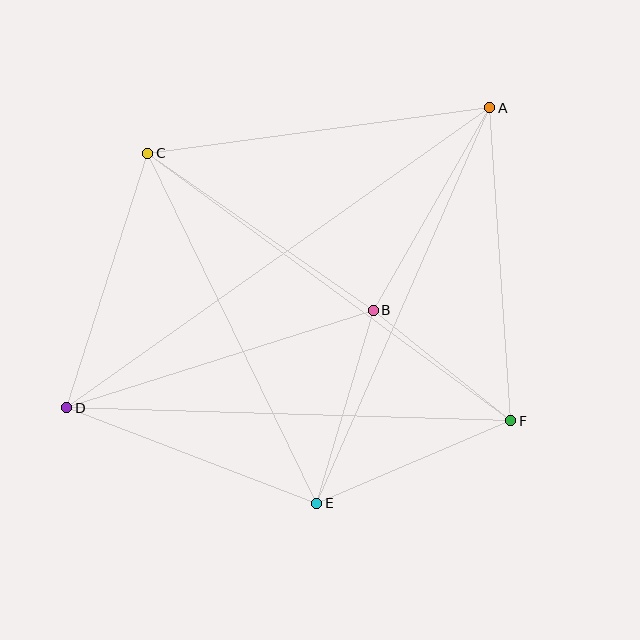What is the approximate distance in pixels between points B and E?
The distance between B and E is approximately 201 pixels.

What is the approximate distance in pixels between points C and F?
The distance between C and F is approximately 451 pixels.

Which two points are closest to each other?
Points B and F are closest to each other.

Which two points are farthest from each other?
Points A and D are farthest from each other.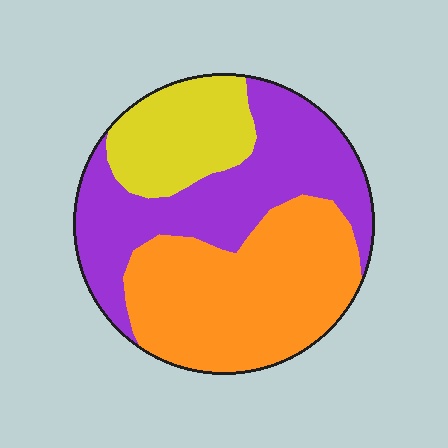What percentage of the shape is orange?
Orange covers roughly 40% of the shape.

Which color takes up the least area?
Yellow, at roughly 20%.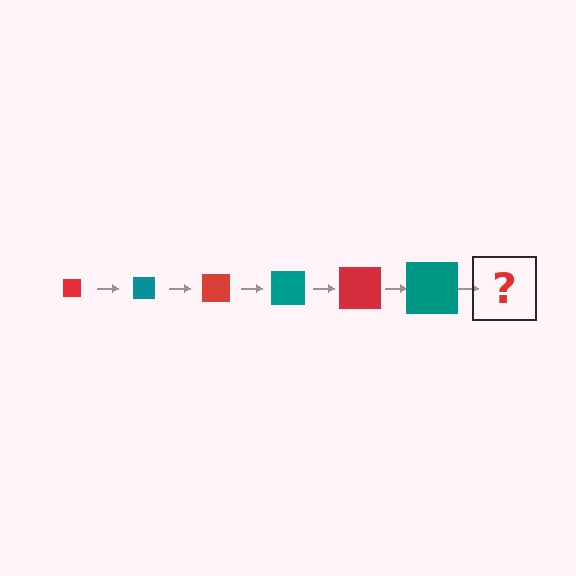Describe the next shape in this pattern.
It should be a red square, larger than the previous one.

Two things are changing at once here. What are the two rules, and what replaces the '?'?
The two rules are that the square grows larger each step and the color cycles through red and teal. The '?' should be a red square, larger than the previous one.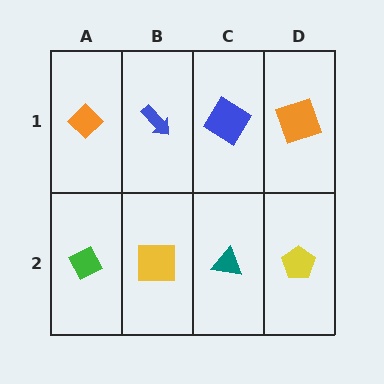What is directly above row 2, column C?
A blue diamond.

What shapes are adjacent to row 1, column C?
A teal triangle (row 2, column C), a blue arrow (row 1, column B), an orange square (row 1, column D).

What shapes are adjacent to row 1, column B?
A yellow square (row 2, column B), an orange diamond (row 1, column A), a blue diamond (row 1, column C).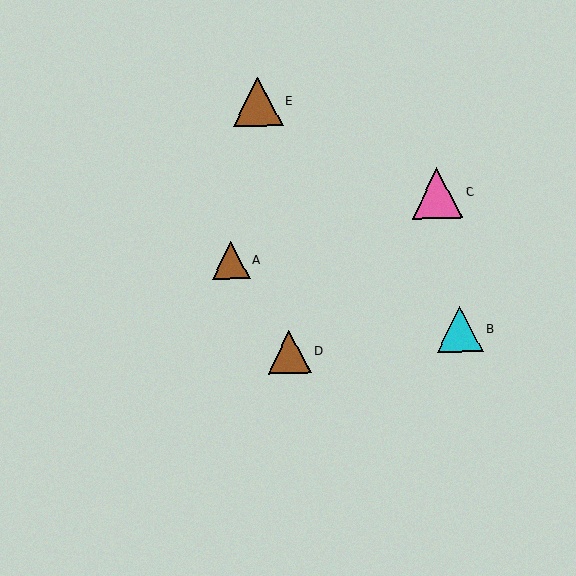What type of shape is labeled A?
Shape A is a brown triangle.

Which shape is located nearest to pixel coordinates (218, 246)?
The brown triangle (labeled A) at (231, 260) is nearest to that location.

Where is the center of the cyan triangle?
The center of the cyan triangle is at (460, 329).